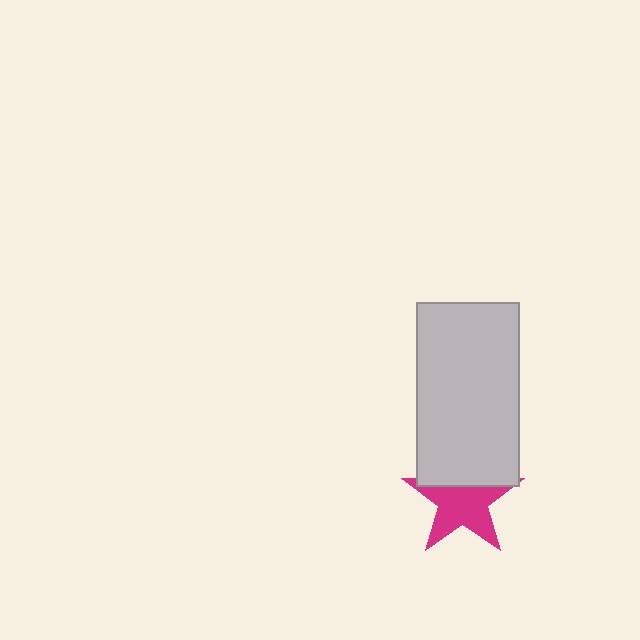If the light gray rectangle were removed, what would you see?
You would see the complete magenta star.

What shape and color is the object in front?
The object in front is a light gray rectangle.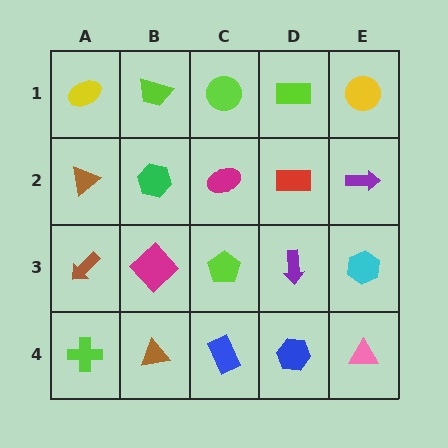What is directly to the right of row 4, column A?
A brown triangle.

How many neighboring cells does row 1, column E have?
2.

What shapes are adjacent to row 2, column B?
A lime trapezoid (row 1, column B), a magenta diamond (row 3, column B), a brown triangle (row 2, column A), a magenta ellipse (row 2, column C).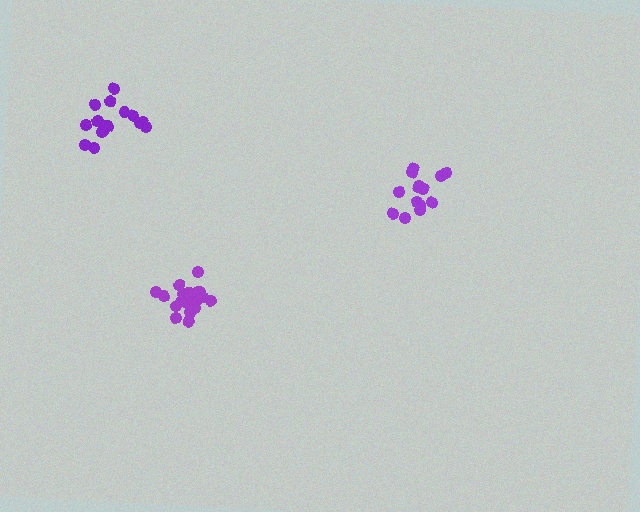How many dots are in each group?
Group 1: 15 dots, Group 2: 19 dots, Group 3: 16 dots (50 total).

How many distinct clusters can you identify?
There are 3 distinct clusters.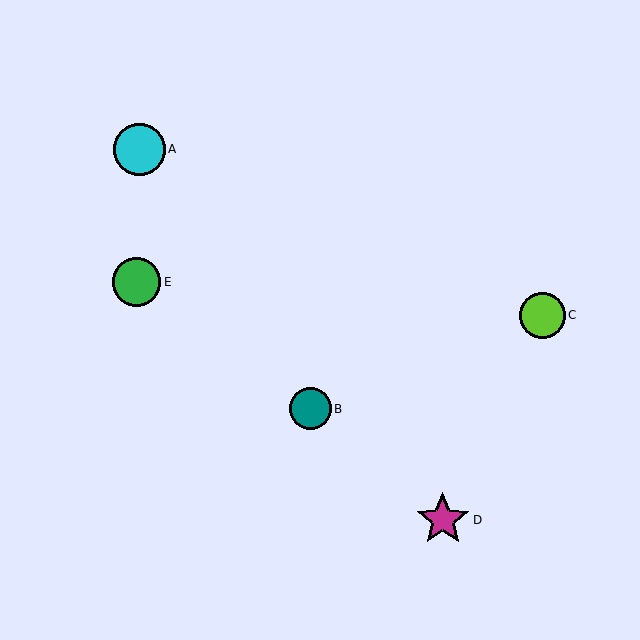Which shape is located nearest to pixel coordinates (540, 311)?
The lime circle (labeled C) at (542, 315) is nearest to that location.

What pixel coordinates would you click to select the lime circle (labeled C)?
Click at (542, 315) to select the lime circle C.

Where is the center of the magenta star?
The center of the magenta star is at (443, 520).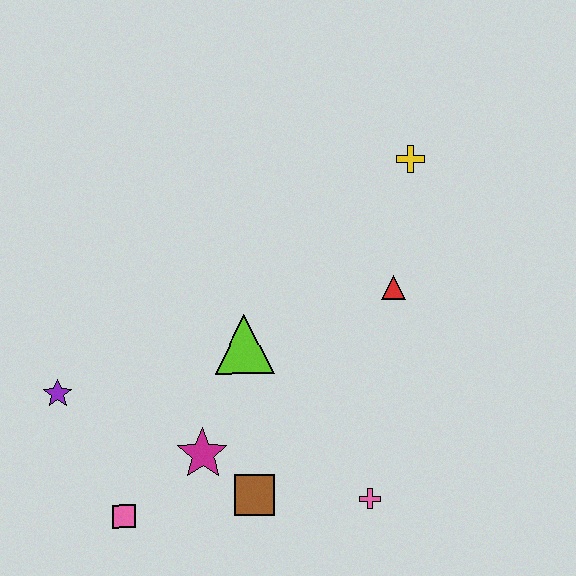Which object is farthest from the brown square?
The yellow cross is farthest from the brown square.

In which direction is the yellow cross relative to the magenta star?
The yellow cross is above the magenta star.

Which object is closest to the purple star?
The pink square is closest to the purple star.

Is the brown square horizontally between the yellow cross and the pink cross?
No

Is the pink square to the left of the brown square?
Yes